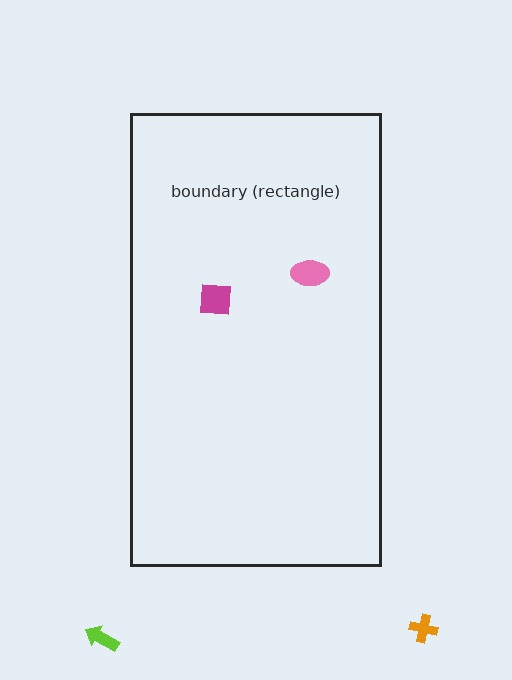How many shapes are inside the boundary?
2 inside, 2 outside.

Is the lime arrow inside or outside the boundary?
Outside.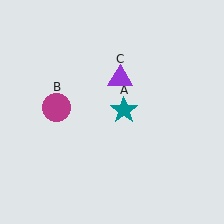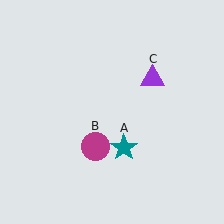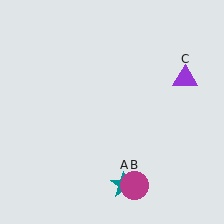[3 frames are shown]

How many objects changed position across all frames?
3 objects changed position: teal star (object A), magenta circle (object B), purple triangle (object C).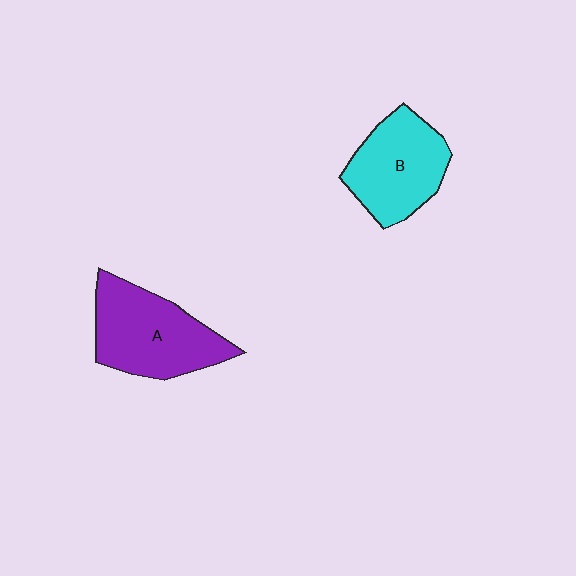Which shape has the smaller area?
Shape B (cyan).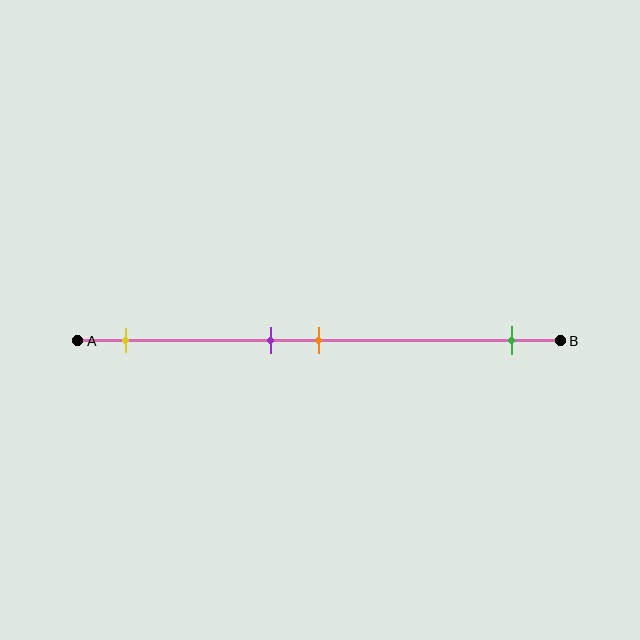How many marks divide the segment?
There are 4 marks dividing the segment.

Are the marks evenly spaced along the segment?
No, the marks are not evenly spaced.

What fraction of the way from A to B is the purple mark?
The purple mark is approximately 40% (0.4) of the way from A to B.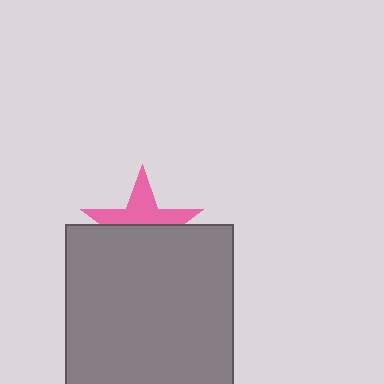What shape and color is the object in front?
The object in front is a gray square.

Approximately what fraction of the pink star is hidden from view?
Roughly 56% of the pink star is hidden behind the gray square.